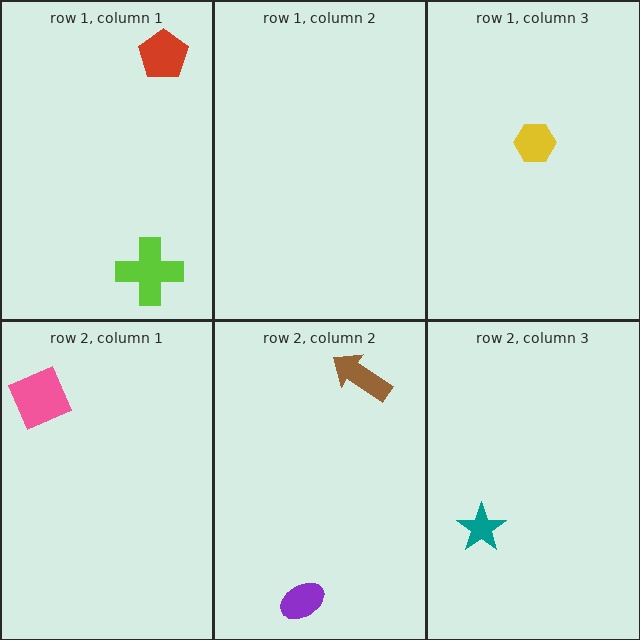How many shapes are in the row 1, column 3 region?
1.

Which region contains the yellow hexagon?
The row 1, column 3 region.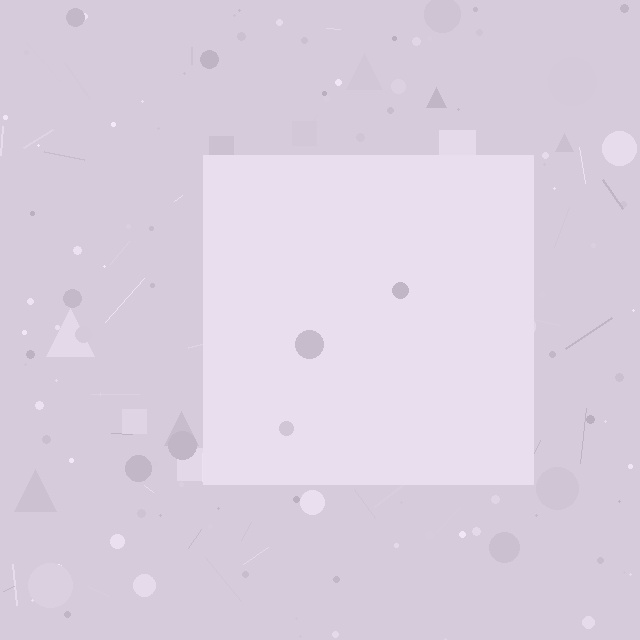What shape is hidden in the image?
A square is hidden in the image.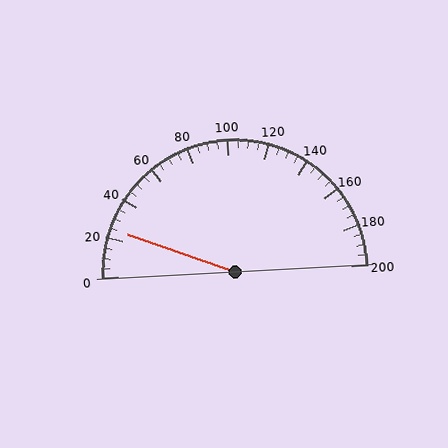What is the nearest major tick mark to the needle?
The nearest major tick mark is 20.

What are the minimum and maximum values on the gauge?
The gauge ranges from 0 to 200.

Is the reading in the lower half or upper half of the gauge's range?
The reading is in the lower half of the range (0 to 200).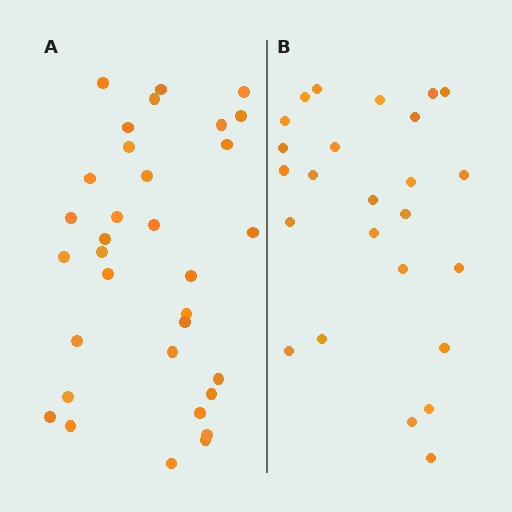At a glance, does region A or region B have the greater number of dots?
Region A (the left region) has more dots.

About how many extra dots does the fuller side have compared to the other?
Region A has roughly 8 or so more dots than region B.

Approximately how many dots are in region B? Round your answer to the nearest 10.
About 20 dots. (The exact count is 25, which rounds to 20.)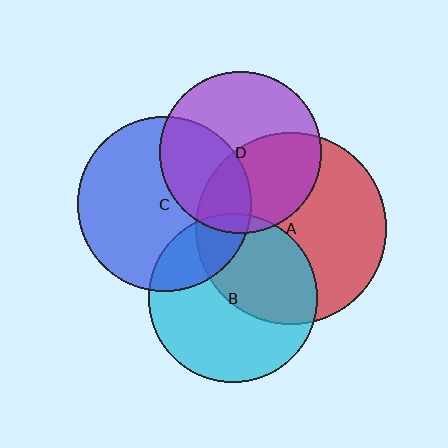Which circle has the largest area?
Circle A (red).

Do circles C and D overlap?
Yes.